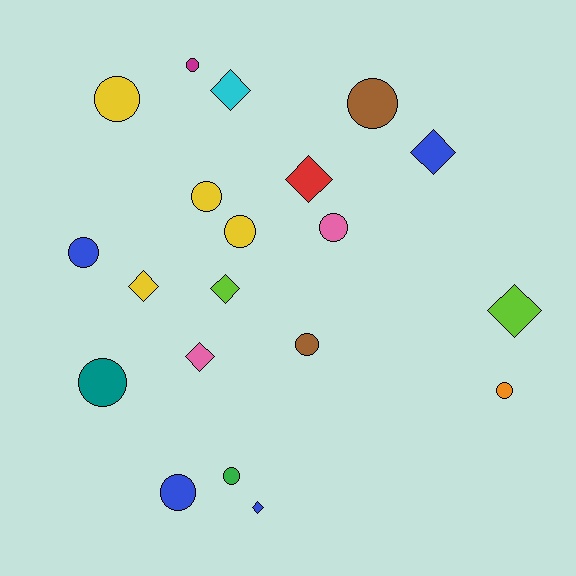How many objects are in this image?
There are 20 objects.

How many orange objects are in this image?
There is 1 orange object.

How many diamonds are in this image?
There are 8 diamonds.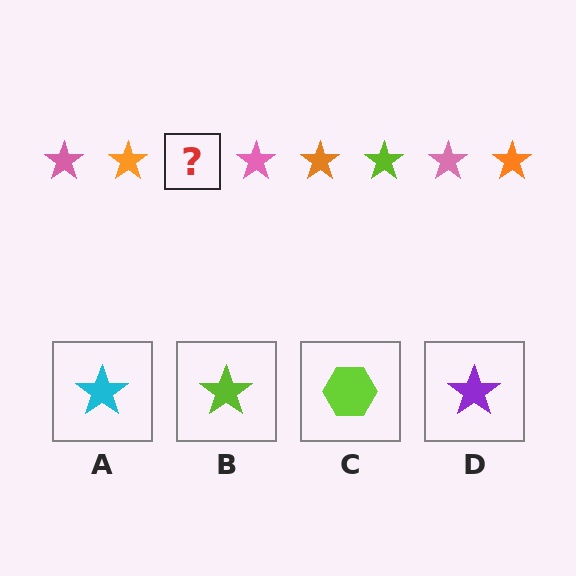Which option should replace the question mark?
Option B.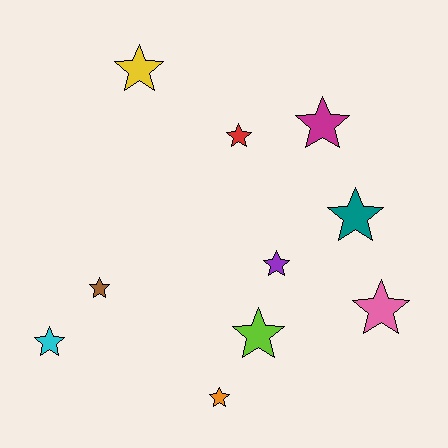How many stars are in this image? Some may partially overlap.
There are 10 stars.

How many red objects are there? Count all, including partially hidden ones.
There is 1 red object.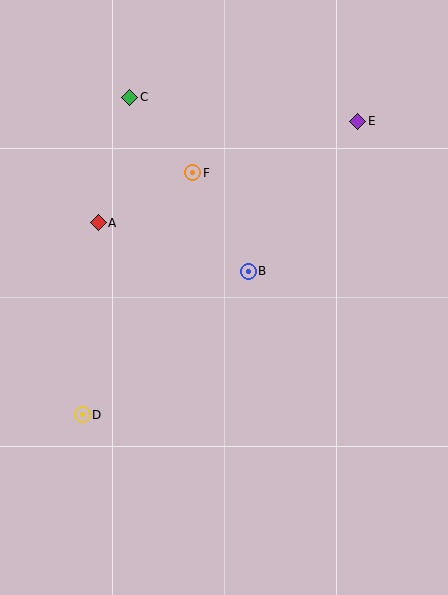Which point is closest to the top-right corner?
Point E is closest to the top-right corner.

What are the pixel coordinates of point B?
Point B is at (248, 271).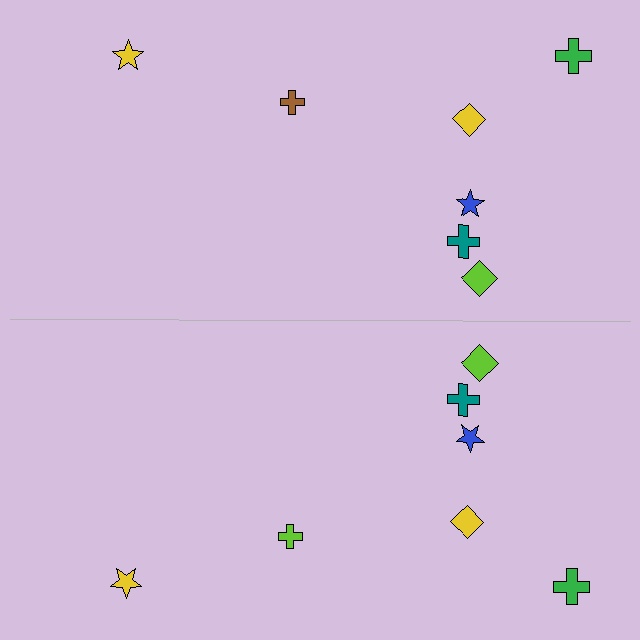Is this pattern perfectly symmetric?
No, the pattern is not perfectly symmetric. The lime cross on the bottom side breaks the symmetry — its mirror counterpart is brown.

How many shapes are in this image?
There are 14 shapes in this image.